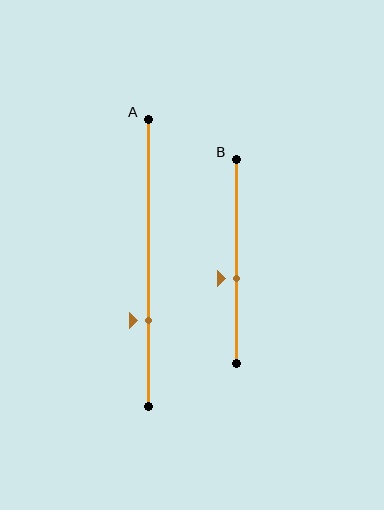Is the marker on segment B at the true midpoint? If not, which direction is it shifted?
No, the marker on segment B is shifted downward by about 8% of the segment length.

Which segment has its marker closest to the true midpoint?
Segment B has its marker closest to the true midpoint.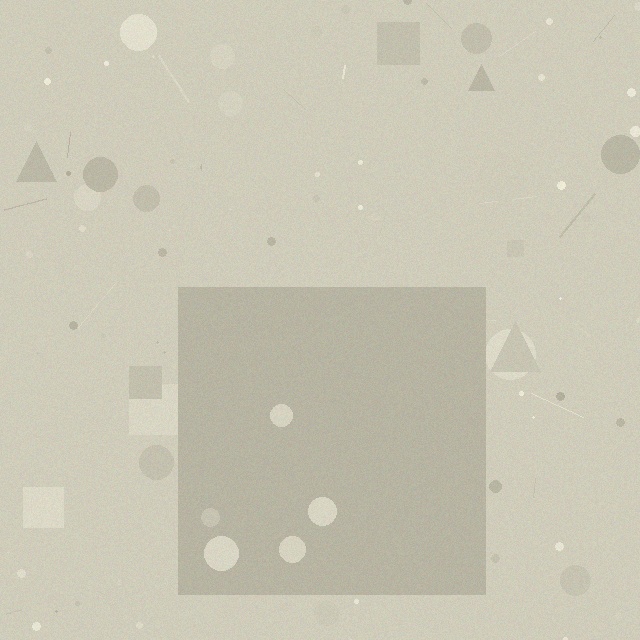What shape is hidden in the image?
A square is hidden in the image.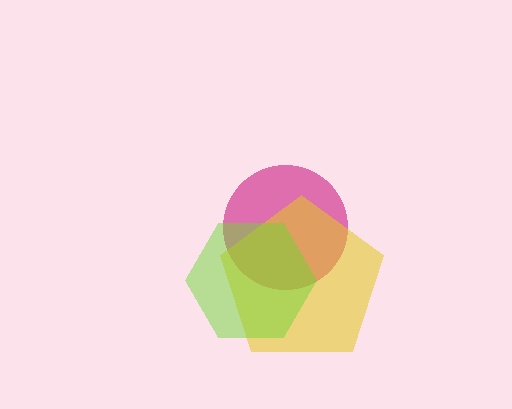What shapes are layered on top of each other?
The layered shapes are: a magenta circle, a yellow pentagon, a lime hexagon.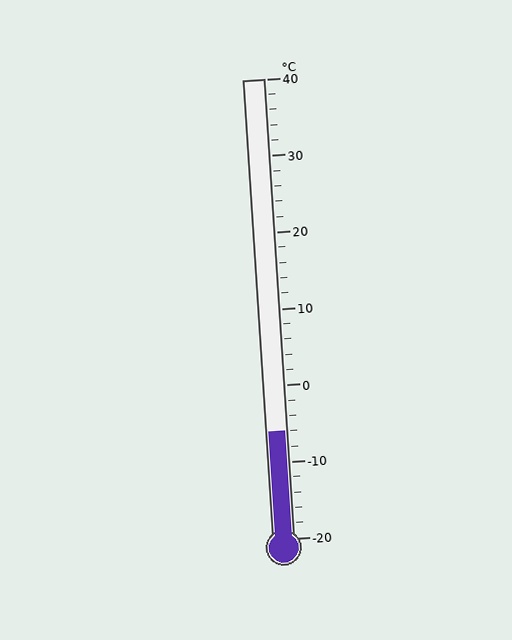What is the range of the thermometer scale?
The thermometer scale ranges from -20°C to 40°C.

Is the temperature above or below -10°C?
The temperature is above -10°C.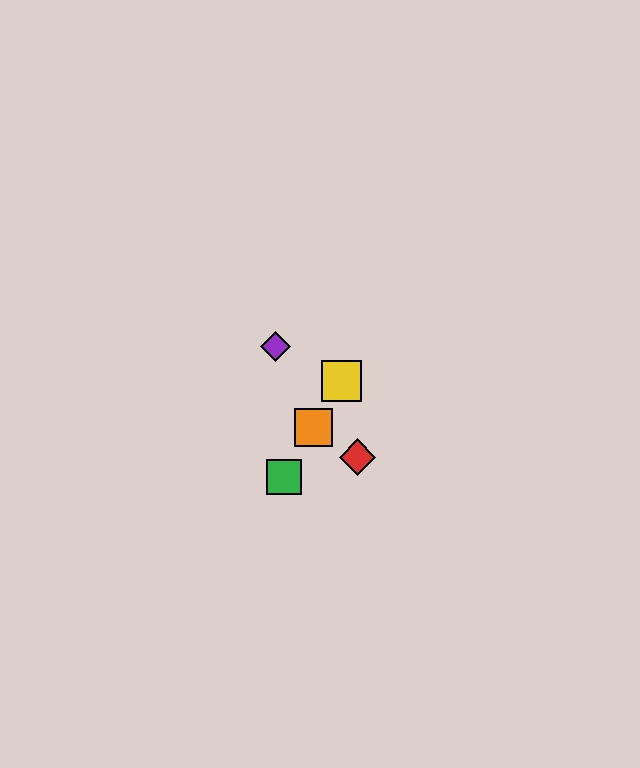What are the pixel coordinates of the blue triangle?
The blue triangle is at (341, 382).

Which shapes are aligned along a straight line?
The blue triangle, the green square, the yellow square, the orange square are aligned along a straight line.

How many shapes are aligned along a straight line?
4 shapes (the blue triangle, the green square, the yellow square, the orange square) are aligned along a straight line.